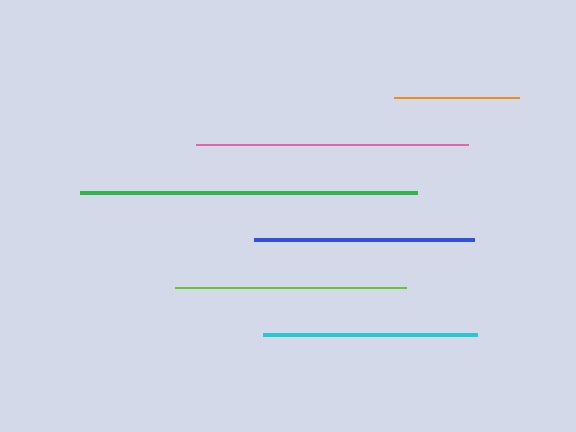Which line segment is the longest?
The green line is the longest at approximately 337 pixels.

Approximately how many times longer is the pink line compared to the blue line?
The pink line is approximately 1.2 times the length of the blue line.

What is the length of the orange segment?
The orange segment is approximately 125 pixels long.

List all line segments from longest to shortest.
From longest to shortest: green, pink, lime, blue, cyan, orange.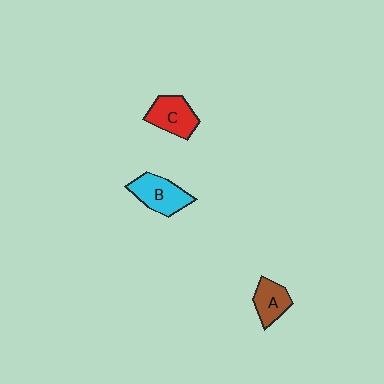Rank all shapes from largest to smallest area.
From largest to smallest: B (cyan), C (red), A (brown).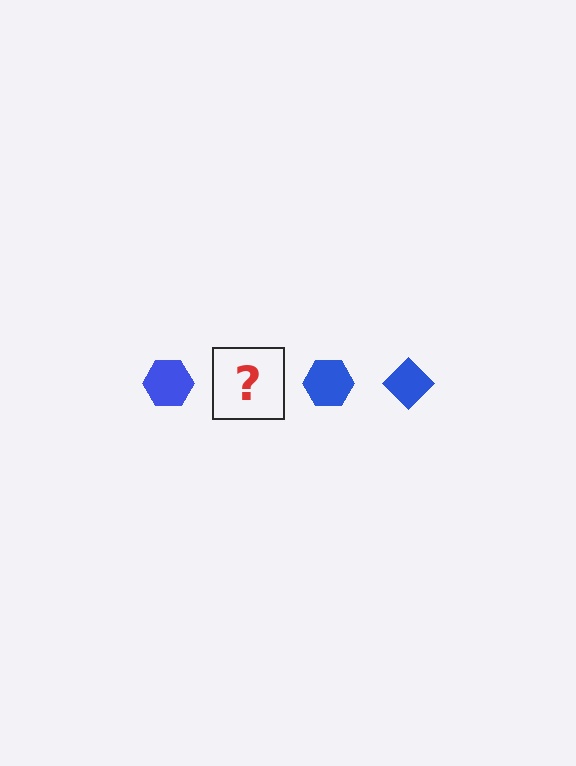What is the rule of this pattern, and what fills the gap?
The rule is that the pattern cycles through hexagon, diamond shapes in blue. The gap should be filled with a blue diamond.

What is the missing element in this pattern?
The missing element is a blue diamond.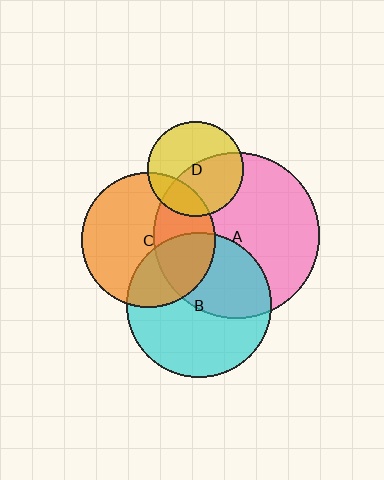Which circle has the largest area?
Circle A (pink).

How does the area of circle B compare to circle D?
Approximately 2.3 times.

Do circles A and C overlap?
Yes.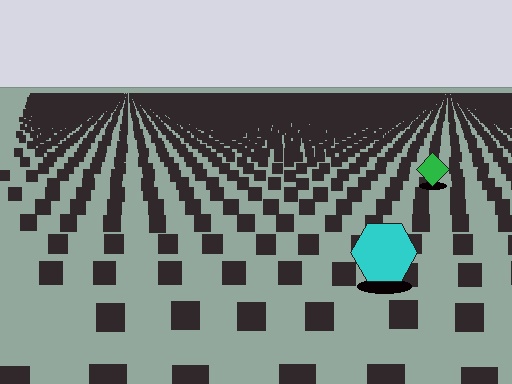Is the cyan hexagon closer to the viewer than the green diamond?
Yes. The cyan hexagon is closer — you can tell from the texture gradient: the ground texture is coarser near it.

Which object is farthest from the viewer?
The green diamond is farthest from the viewer. It appears smaller and the ground texture around it is denser.